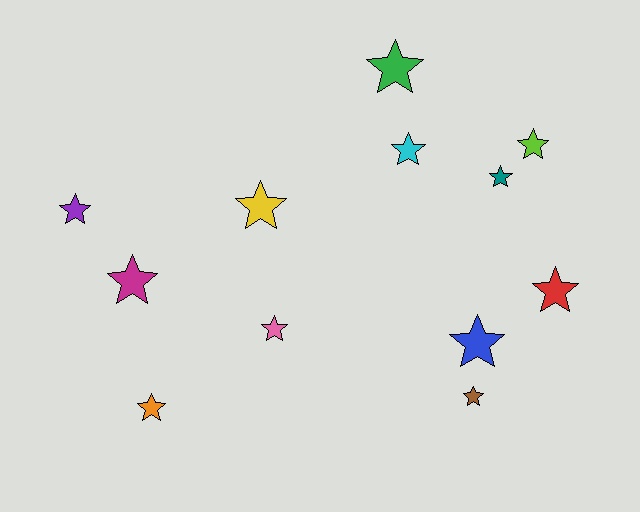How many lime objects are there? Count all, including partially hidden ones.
There is 1 lime object.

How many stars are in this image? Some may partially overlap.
There are 12 stars.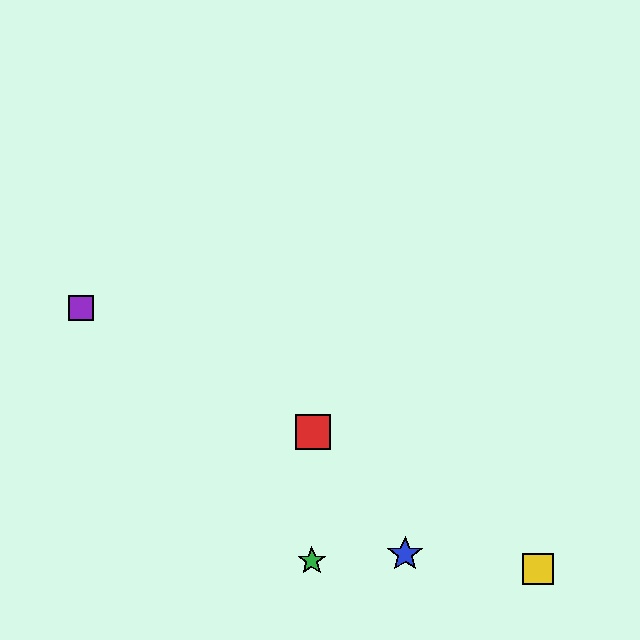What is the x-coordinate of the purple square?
The purple square is at x≈81.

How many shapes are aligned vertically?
2 shapes (the red square, the green star) are aligned vertically.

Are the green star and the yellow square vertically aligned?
No, the green star is at x≈312 and the yellow square is at x≈538.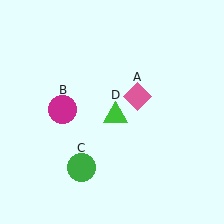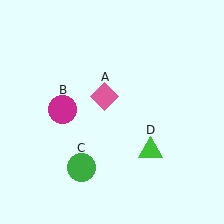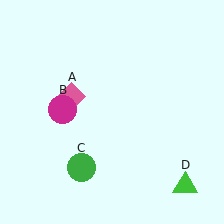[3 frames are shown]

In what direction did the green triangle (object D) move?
The green triangle (object D) moved down and to the right.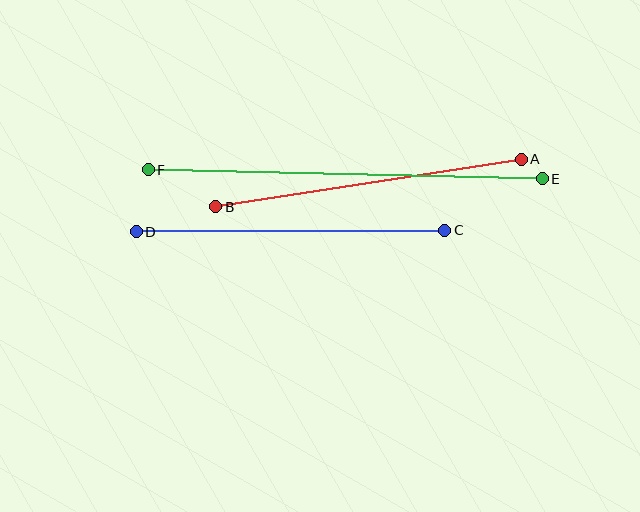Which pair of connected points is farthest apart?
Points E and F are farthest apart.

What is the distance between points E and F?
The distance is approximately 394 pixels.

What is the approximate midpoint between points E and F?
The midpoint is at approximately (345, 174) pixels.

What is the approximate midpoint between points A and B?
The midpoint is at approximately (368, 183) pixels.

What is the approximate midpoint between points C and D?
The midpoint is at approximately (291, 231) pixels.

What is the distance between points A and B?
The distance is approximately 309 pixels.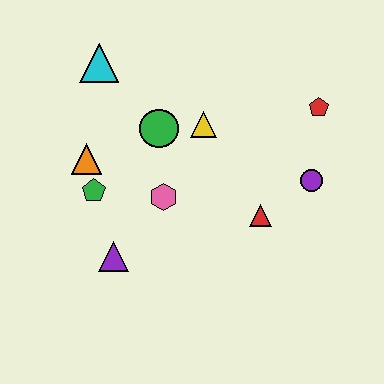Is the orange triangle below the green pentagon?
No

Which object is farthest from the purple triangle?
The red pentagon is farthest from the purple triangle.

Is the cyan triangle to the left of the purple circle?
Yes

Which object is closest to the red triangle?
The purple circle is closest to the red triangle.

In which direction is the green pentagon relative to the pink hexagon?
The green pentagon is to the left of the pink hexagon.